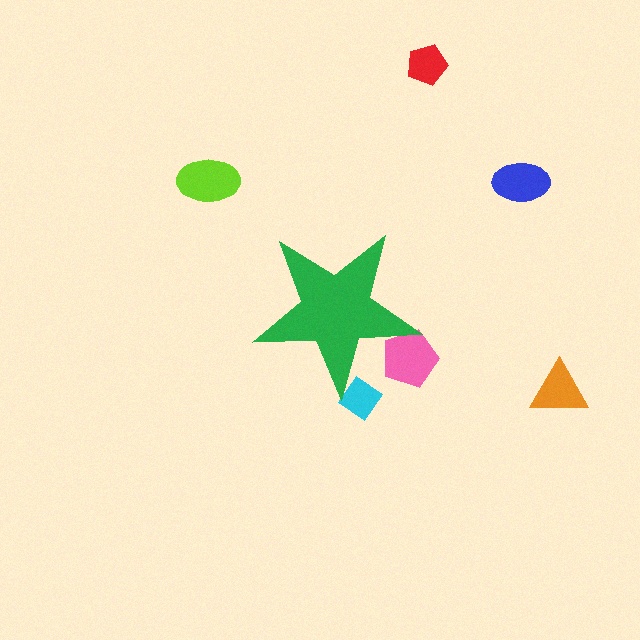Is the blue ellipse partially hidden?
No, the blue ellipse is fully visible.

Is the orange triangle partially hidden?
No, the orange triangle is fully visible.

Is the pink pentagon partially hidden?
Yes, the pink pentagon is partially hidden behind the green star.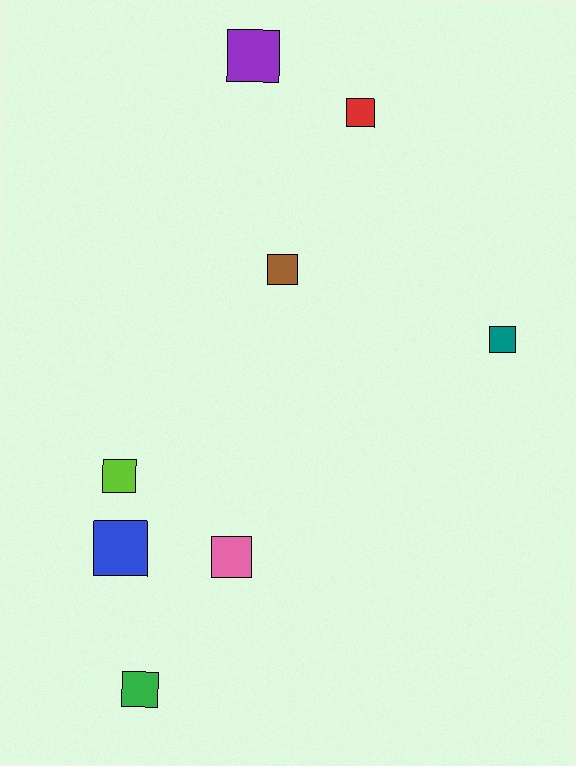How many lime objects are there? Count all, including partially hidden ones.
There is 1 lime object.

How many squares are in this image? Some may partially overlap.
There are 8 squares.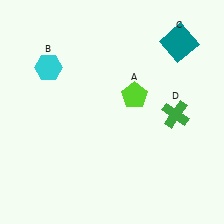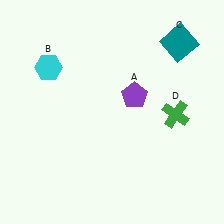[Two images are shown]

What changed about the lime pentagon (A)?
In Image 1, A is lime. In Image 2, it changed to purple.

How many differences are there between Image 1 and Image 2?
There is 1 difference between the two images.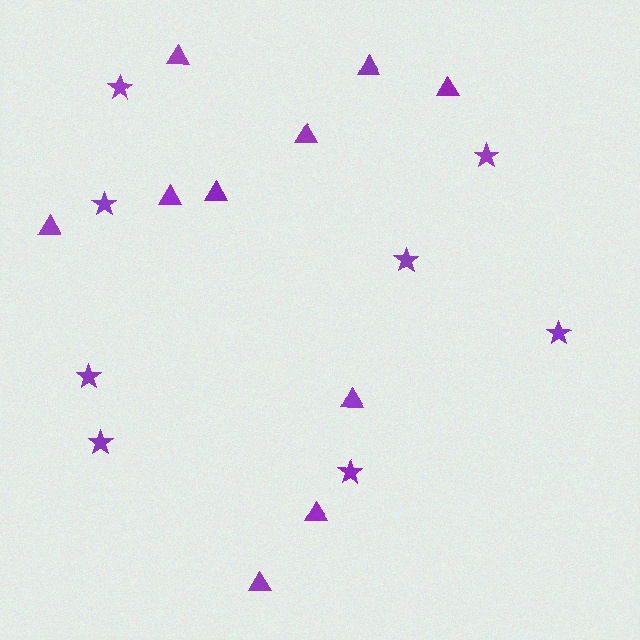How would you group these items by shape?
There are 2 groups: one group of triangles (10) and one group of stars (8).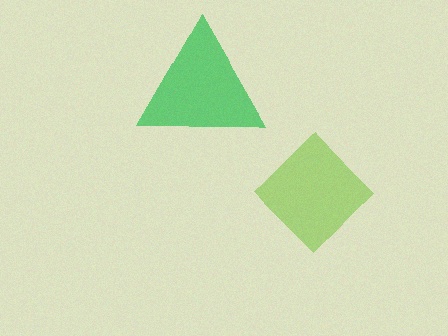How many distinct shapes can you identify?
There are 2 distinct shapes: a lime diamond, a green triangle.